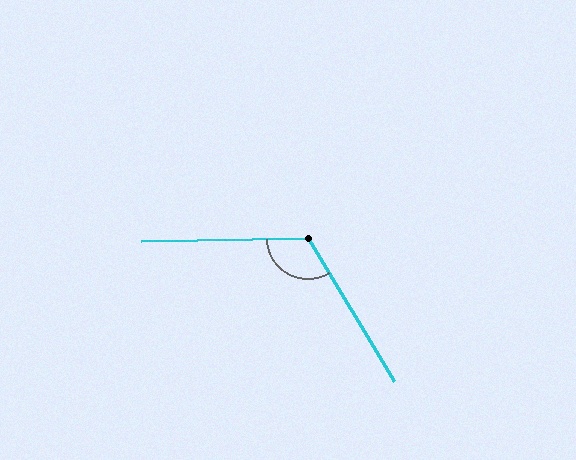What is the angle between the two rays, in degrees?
Approximately 120 degrees.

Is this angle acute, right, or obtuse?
It is obtuse.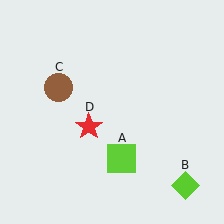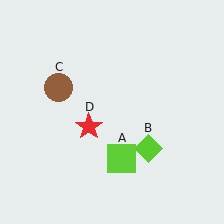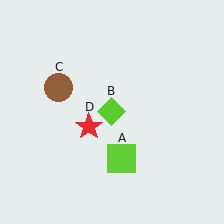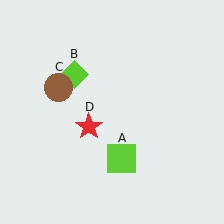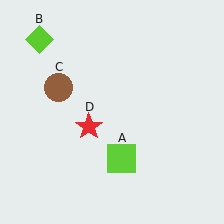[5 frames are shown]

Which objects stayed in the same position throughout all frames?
Lime square (object A) and brown circle (object C) and red star (object D) remained stationary.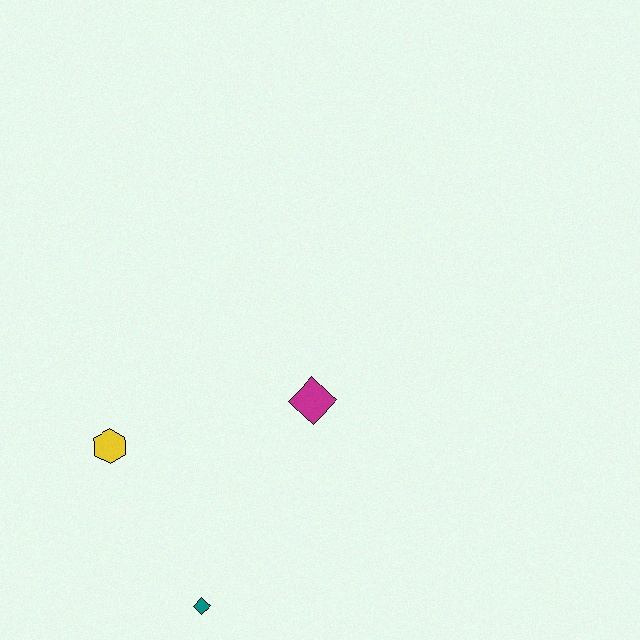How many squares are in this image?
There are no squares.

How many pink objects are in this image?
There are no pink objects.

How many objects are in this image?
There are 3 objects.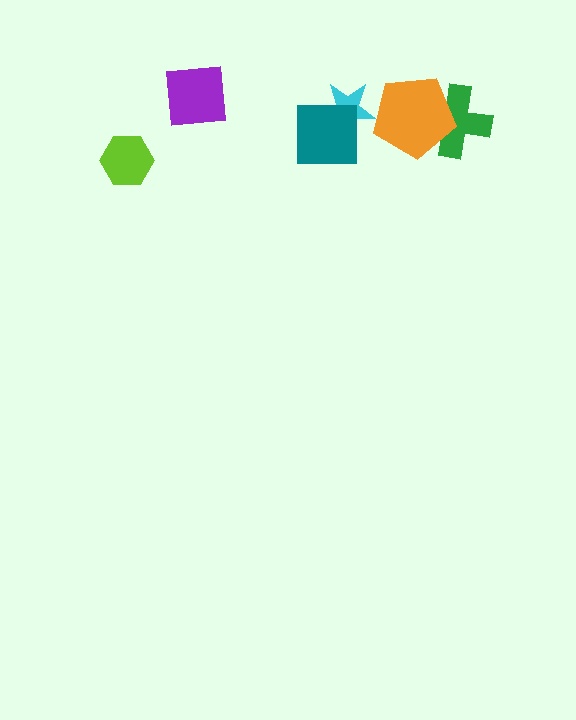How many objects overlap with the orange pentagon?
1 object overlaps with the orange pentagon.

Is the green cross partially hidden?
Yes, it is partially covered by another shape.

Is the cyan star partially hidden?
Yes, it is partially covered by another shape.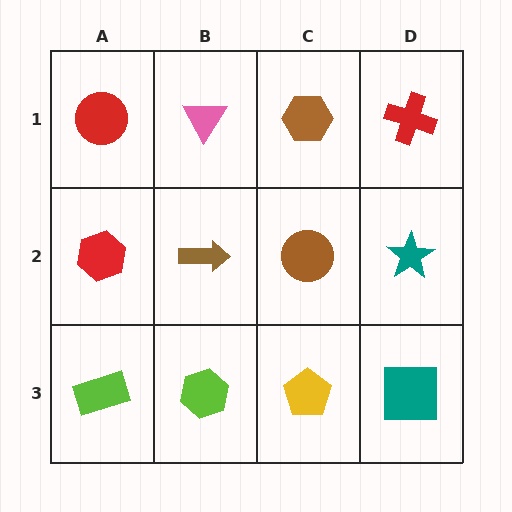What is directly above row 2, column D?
A red cross.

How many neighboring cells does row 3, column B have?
3.